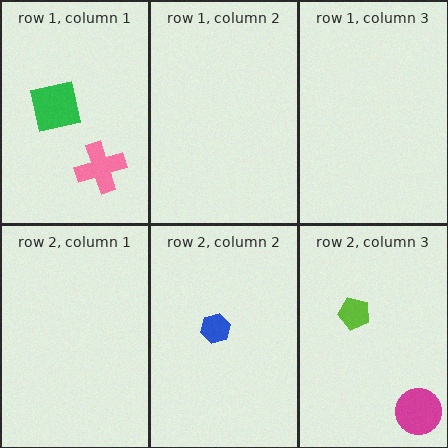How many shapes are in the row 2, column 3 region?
2.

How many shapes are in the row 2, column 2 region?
1.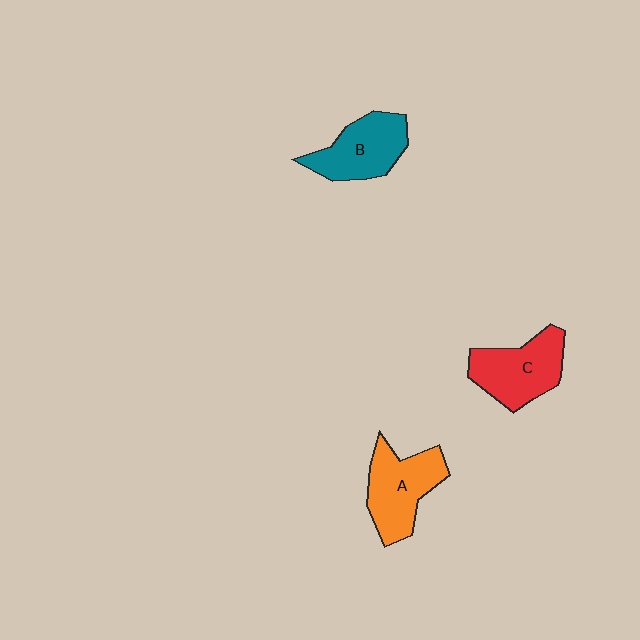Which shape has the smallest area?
Shape B (teal).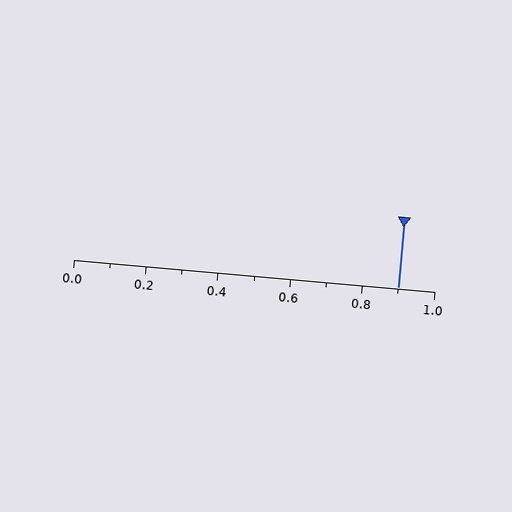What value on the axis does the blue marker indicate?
The marker indicates approximately 0.9.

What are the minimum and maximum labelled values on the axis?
The axis runs from 0.0 to 1.0.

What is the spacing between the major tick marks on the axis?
The major ticks are spaced 0.2 apart.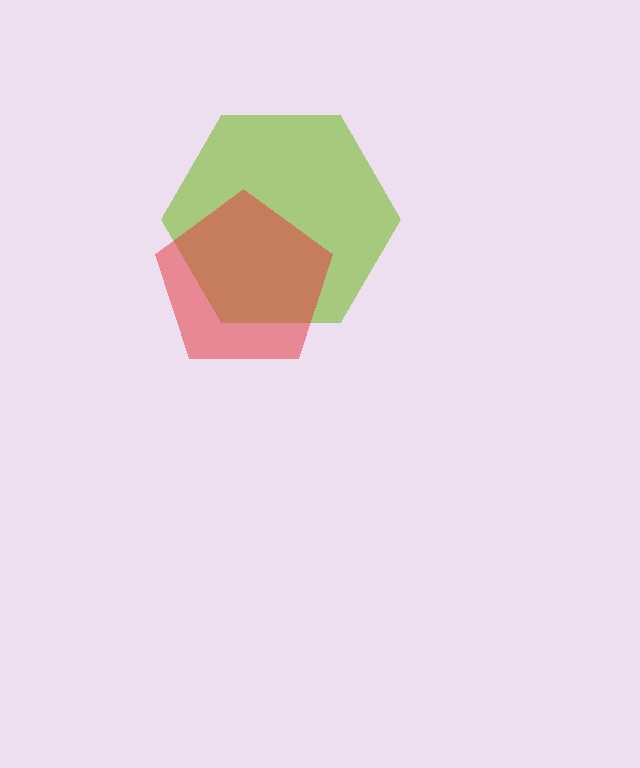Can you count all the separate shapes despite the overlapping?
Yes, there are 2 separate shapes.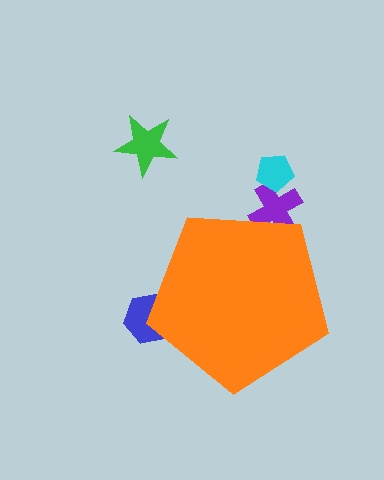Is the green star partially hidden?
No, the green star is fully visible.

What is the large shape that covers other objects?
An orange pentagon.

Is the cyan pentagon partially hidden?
No, the cyan pentagon is fully visible.